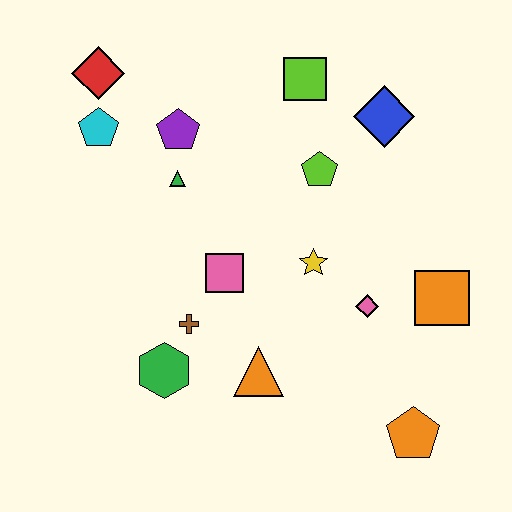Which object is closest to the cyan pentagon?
The red diamond is closest to the cyan pentagon.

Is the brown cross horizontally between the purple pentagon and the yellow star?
Yes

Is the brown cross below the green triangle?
Yes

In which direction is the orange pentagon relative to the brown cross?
The orange pentagon is to the right of the brown cross.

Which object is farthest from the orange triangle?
The red diamond is farthest from the orange triangle.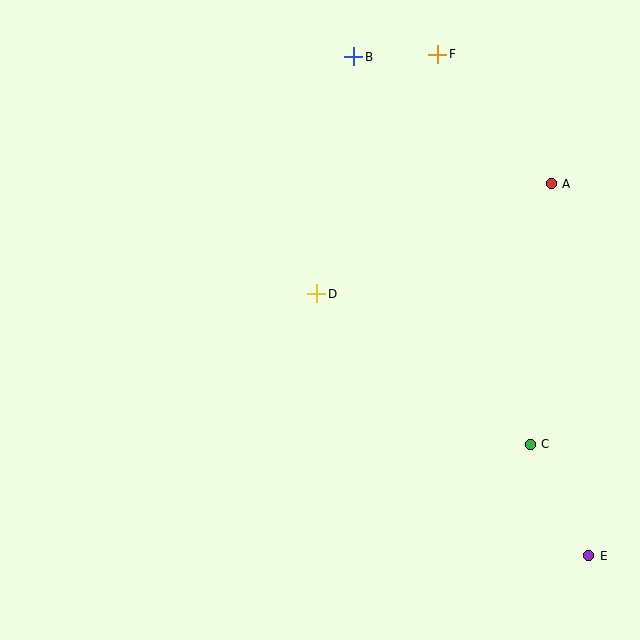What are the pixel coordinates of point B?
Point B is at (354, 57).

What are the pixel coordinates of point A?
Point A is at (551, 184).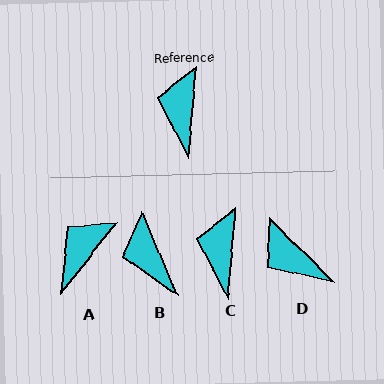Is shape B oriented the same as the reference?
No, it is off by about 28 degrees.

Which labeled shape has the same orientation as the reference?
C.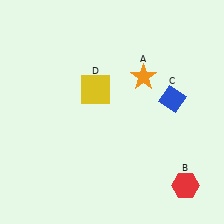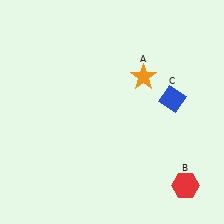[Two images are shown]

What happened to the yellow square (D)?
The yellow square (D) was removed in Image 2. It was in the top-left area of Image 1.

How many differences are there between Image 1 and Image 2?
There is 1 difference between the two images.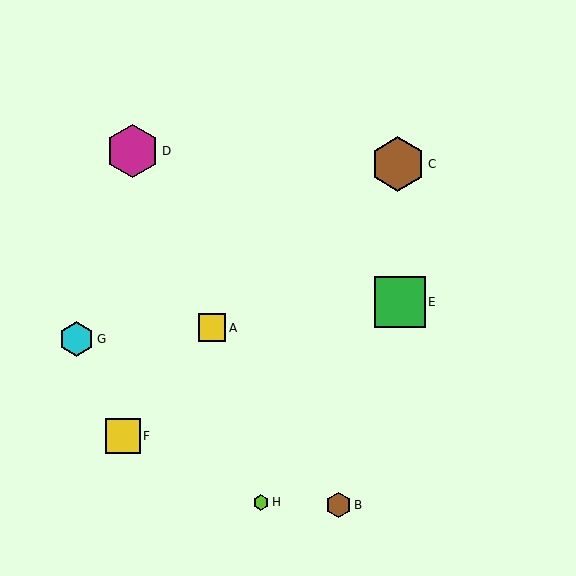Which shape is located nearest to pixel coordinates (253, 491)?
The lime hexagon (labeled H) at (261, 502) is nearest to that location.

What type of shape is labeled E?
Shape E is a green square.